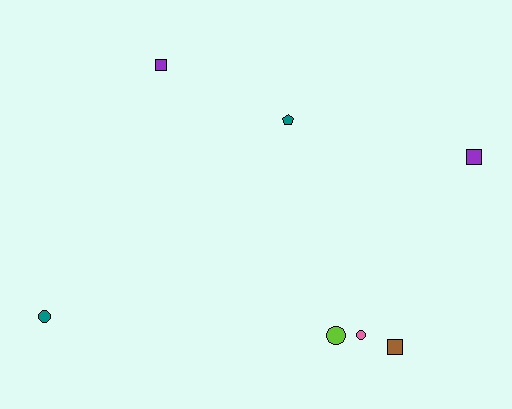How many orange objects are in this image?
There are no orange objects.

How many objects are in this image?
There are 7 objects.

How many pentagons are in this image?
There is 1 pentagon.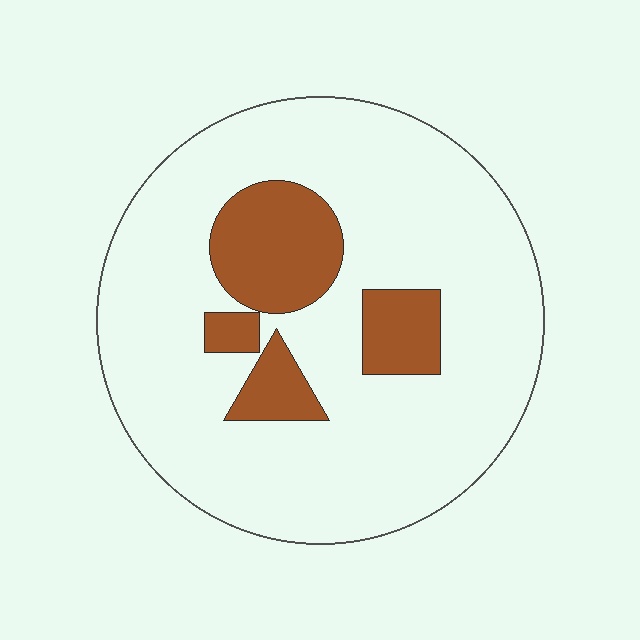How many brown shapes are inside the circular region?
4.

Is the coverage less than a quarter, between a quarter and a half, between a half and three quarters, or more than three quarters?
Less than a quarter.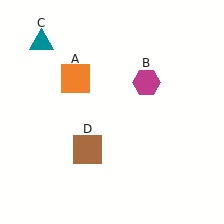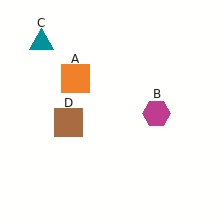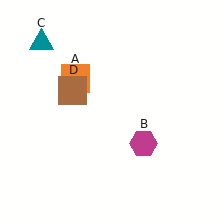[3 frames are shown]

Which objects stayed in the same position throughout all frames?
Orange square (object A) and teal triangle (object C) remained stationary.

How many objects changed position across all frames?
2 objects changed position: magenta hexagon (object B), brown square (object D).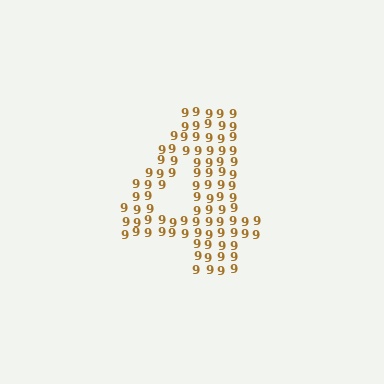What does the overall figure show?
The overall figure shows the digit 4.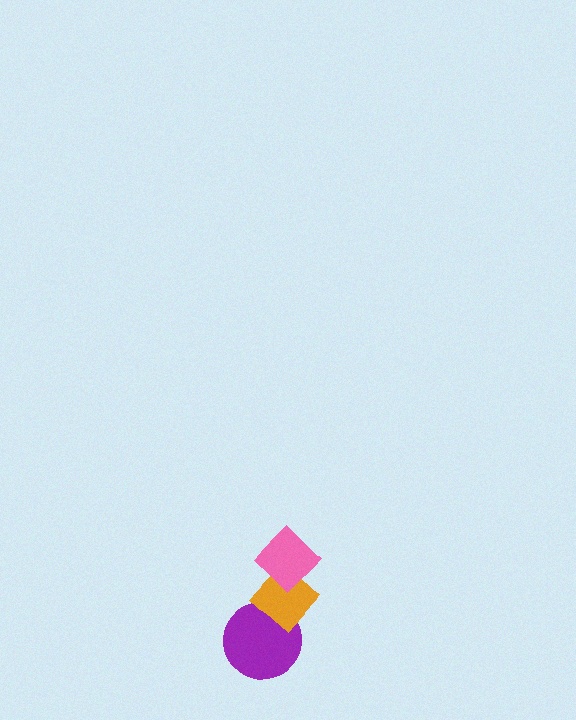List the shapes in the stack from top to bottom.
From top to bottom: the pink diamond, the orange diamond, the purple circle.